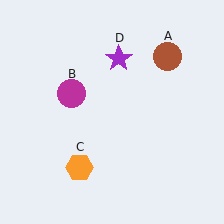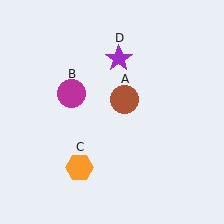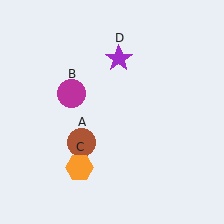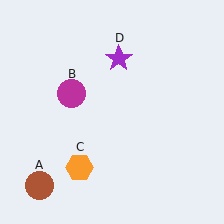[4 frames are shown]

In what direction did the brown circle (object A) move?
The brown circle (object A) moved down and to the left.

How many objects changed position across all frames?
1 object changed position: brown circle (object A).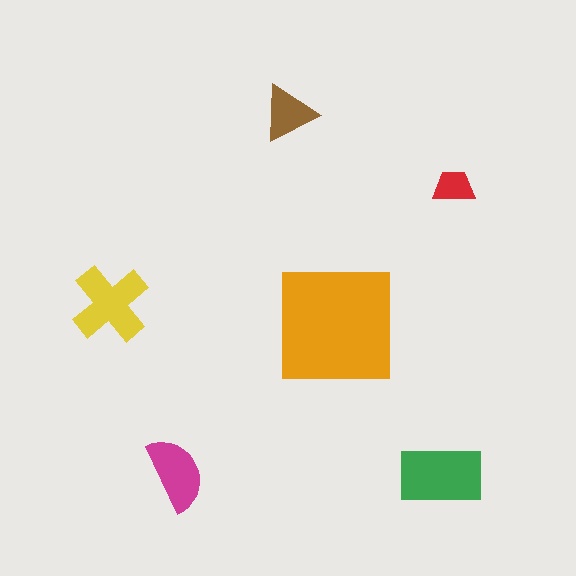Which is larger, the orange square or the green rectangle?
The orange square.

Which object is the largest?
The orange square.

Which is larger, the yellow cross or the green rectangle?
The green rectangle.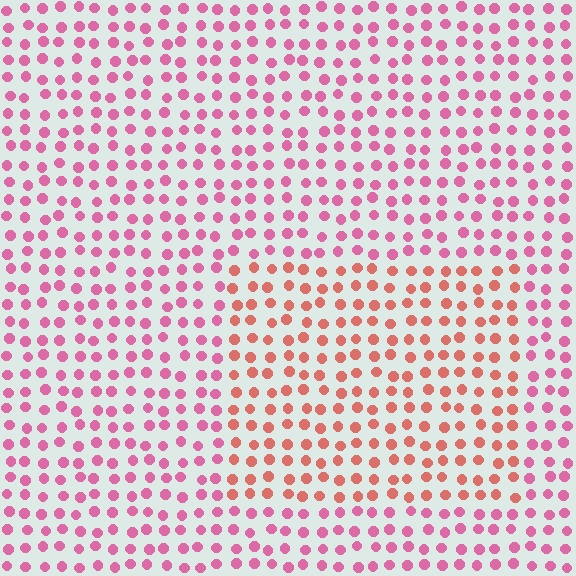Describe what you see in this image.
The image is filled with small pink elements in a uniform arrangement. A rectangle-shaped region is visible where the elements are tinted to a slightly different hue, forming a subtle color boundary.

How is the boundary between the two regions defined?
The boundary is defined purely by a slight shift in hue (about 34 degrees). Spacing, size, and orientation are identical on both sides.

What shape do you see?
I see a rectangle.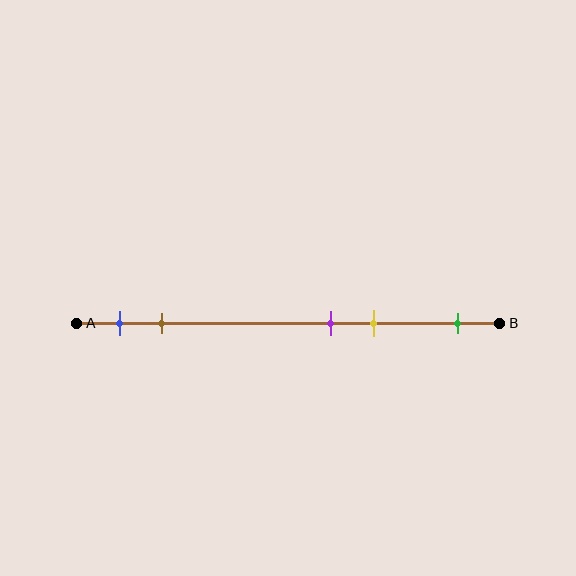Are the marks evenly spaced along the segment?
No, the marks are not evenly spaced.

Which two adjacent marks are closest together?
The purple and yellow marks are the closest adjacent pair.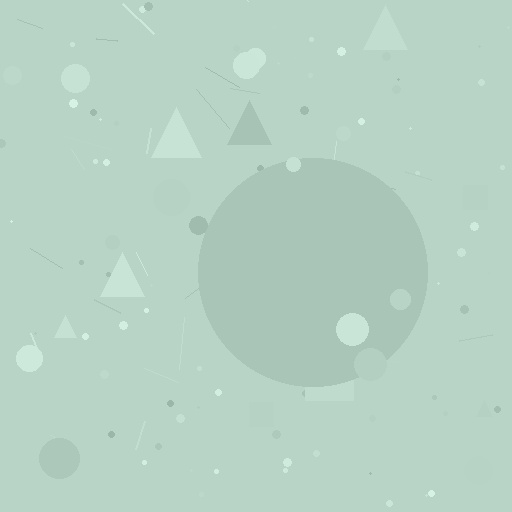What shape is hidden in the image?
A circle is hidden in the image.